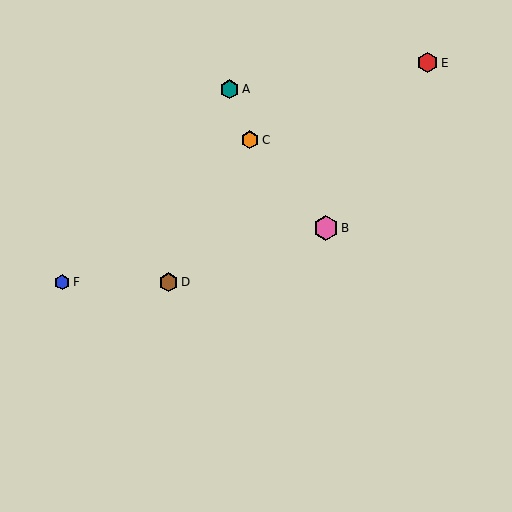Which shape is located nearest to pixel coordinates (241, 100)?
The teal hexagon (labeled A) at (230, 89) is nearest to that location.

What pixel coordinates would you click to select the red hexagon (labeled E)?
Click at (428, 63) to select the red hexagon E.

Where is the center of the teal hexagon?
The center of the teal hexagon is at (230, 89).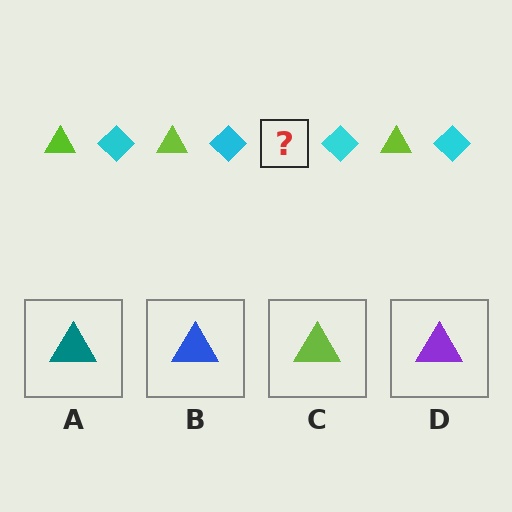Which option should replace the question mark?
Option C.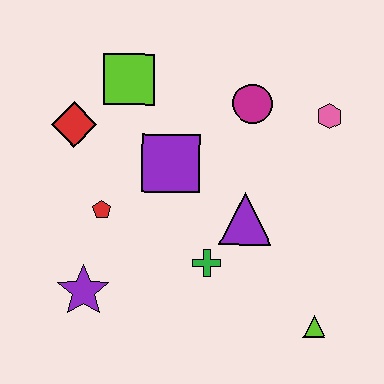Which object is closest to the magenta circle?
The pink hexagon is closest to the magenta circle.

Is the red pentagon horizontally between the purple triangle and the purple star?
Yes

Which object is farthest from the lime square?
The lime triangle is farthest from the lime square.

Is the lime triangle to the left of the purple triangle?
No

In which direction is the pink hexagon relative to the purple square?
The pink hexagon is to the right of the purple square.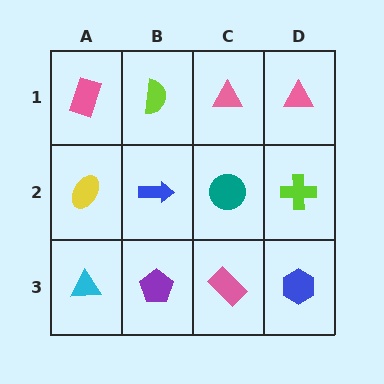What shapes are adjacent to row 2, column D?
A pink triangle (row 1, column D), a blue hexagon (row 3, column D), a teal circle (row 2, column C).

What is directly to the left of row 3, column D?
A pink rectangle.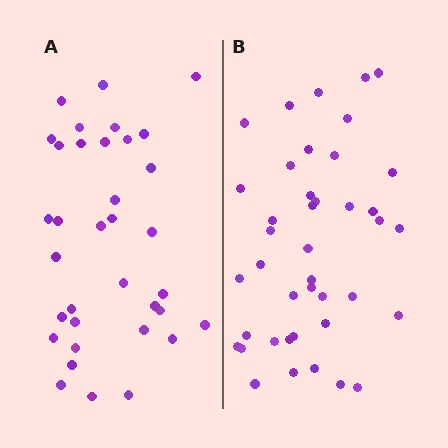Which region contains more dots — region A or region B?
Region B (the right region) has more dots.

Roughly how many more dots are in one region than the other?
Region B has about 6 more dots than region A.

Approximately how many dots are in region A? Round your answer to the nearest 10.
About 40 dots. (The exact count is 35, which rounds to 40.)